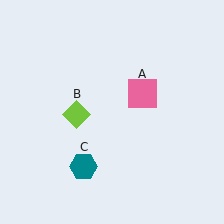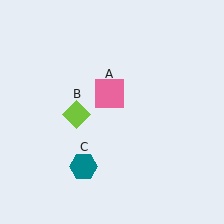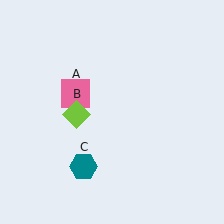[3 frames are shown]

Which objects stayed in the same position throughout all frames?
Lime diamond (object B) and teal hexagon (object C) remained stationary.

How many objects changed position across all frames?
1 object changed position: pink square (object A).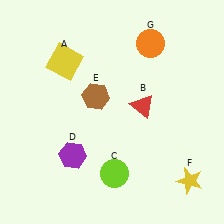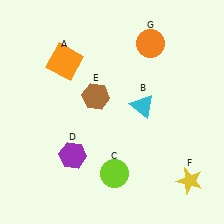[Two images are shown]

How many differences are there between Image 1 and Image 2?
There are 2 differences between the two images.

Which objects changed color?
A changed from yellow to orange. B changed from red to cyan.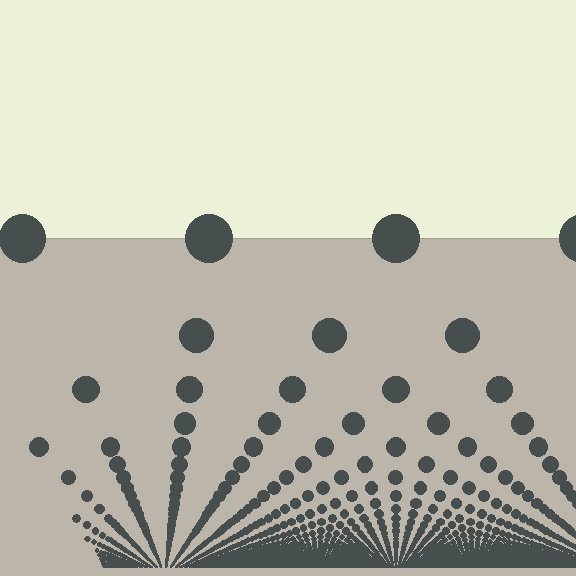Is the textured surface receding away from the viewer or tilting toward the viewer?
The surface appears to tilt toward the viewer. Texture elements get larger and sparser toward the top.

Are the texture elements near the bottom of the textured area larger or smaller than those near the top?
Smaller. The gradient is inverted — elements near the bottom are smaller and denser.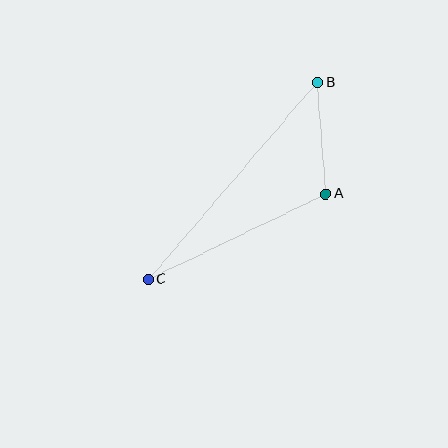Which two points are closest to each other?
Points A and B are closest to each other.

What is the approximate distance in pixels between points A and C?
The distance between A and C is approximately 197 pixels.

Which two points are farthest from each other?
Points B and C are farthest from each other.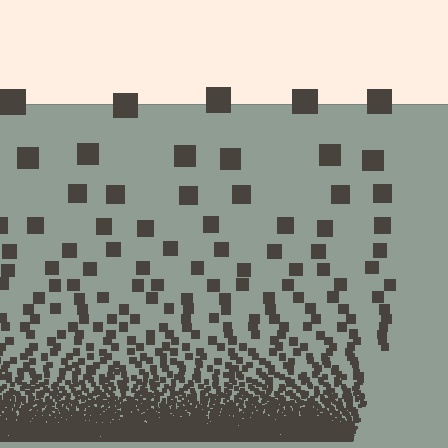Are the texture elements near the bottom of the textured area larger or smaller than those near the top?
Smaller. The gradient is inverted — elements near the bottom are smaller and denser.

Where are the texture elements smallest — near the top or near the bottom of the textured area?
Near the bottom.